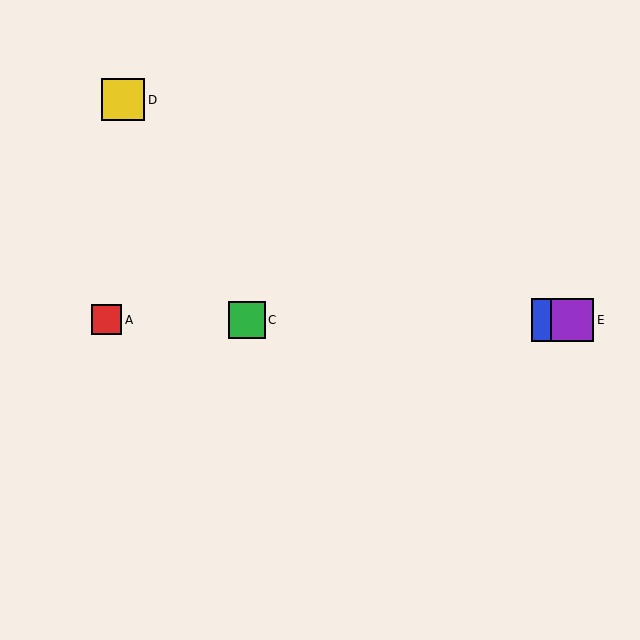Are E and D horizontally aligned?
No, E is at y≈320 and D is at y≈100.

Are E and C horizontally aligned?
Yes, both are at y≈320.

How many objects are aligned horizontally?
4 objects (A, B, C, E) are aligned horizontally.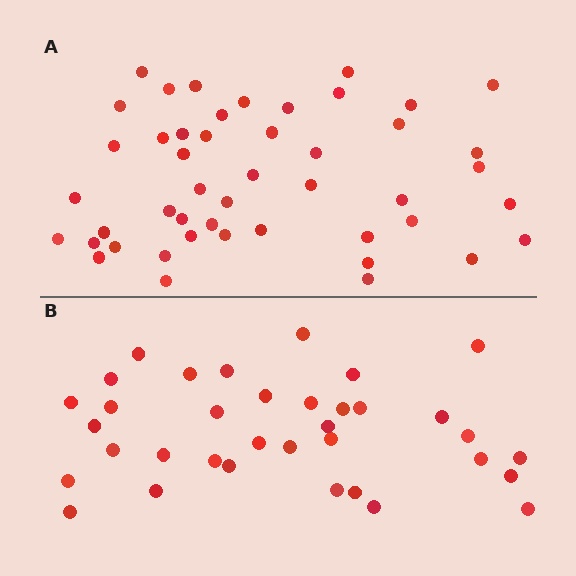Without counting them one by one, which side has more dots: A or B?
Region A (the top region) has more dots.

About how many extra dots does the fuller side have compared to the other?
Region A has roughly 12 or so more dots than region B.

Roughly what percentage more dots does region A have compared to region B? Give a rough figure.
About 35% more.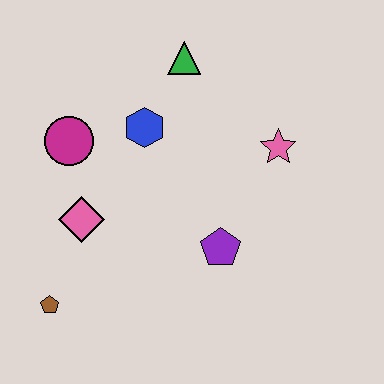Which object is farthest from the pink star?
The brown pentagon is farthest from the pink star.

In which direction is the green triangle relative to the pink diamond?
The green triangle is above the pink diamond.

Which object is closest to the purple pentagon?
The pink star is closest to the purple pentagon.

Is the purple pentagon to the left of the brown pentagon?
No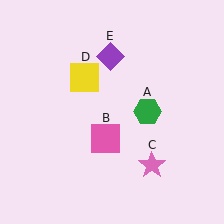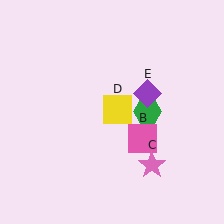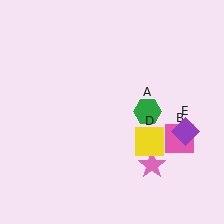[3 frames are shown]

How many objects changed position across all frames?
3 objects changed position: pink square (object B), yellow square (object D), purple diamond (object E).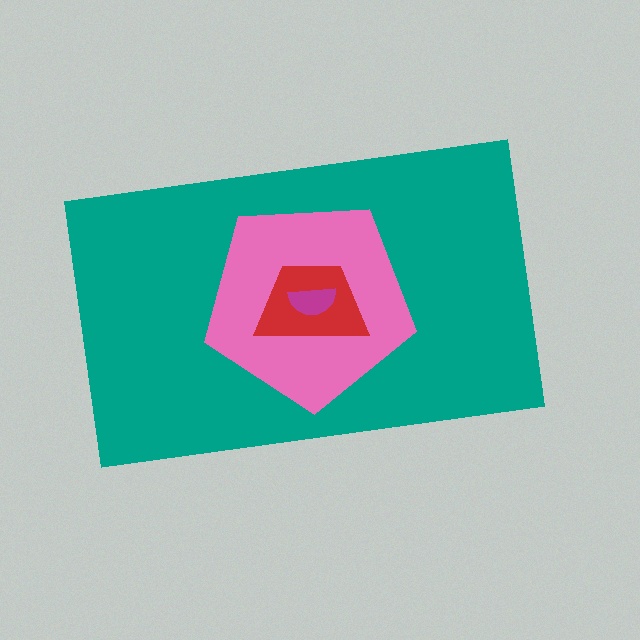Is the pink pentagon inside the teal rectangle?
Yes.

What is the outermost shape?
The teal rectangle.